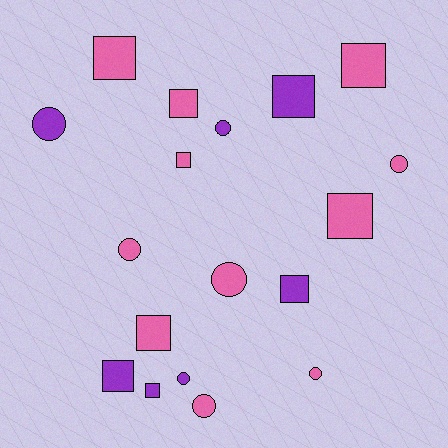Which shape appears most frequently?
Square, with 10 objects.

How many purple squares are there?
There are 4 purple squares.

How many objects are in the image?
There are 18 objects.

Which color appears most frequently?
Pink, with 11 objects.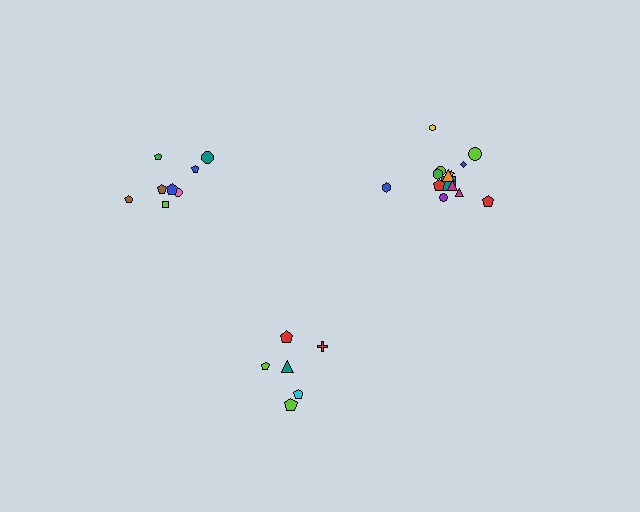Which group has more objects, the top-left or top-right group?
The top-right group.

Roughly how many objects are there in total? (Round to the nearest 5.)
Roughly 30 objects in total.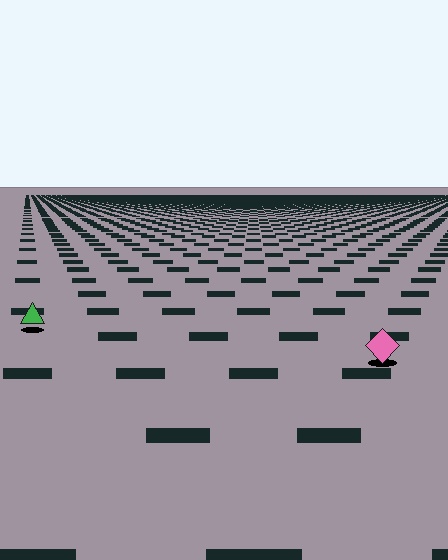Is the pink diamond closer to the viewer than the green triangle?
Yes. The pink diamond is closer — you can tell from the texture gradient: the ground texture is coarser near it.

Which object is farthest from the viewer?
The green triangle is farthest from the viewer. It appears smaller and the ground texture around it is denser.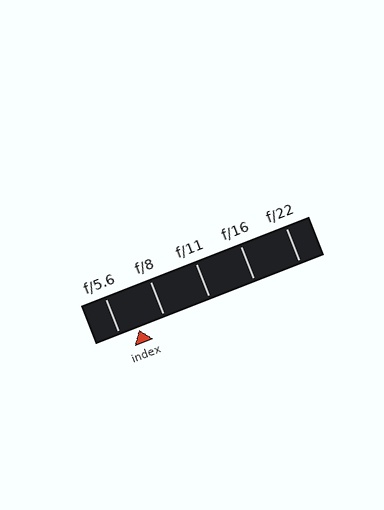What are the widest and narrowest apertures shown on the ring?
The widest aperture shown is f/5.6 and the narrowest is f/22.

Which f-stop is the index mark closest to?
The index mark is closest to f/5.6.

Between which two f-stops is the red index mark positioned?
The index mark is between f/5.6 and f/8.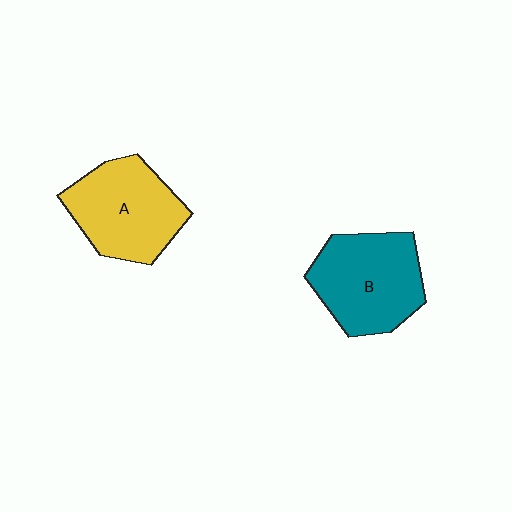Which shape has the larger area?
Shape B (teal).